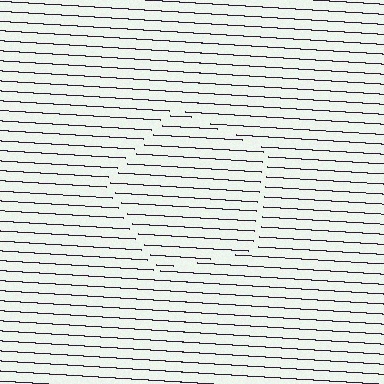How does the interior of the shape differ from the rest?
The interior of the shape contains the same grating, shifted by half a period — the contour is defined by the phase discontinuity where line-ends from the inner and outer gratings abut.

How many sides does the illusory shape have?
5 sides — the line-ends trace a pentagon.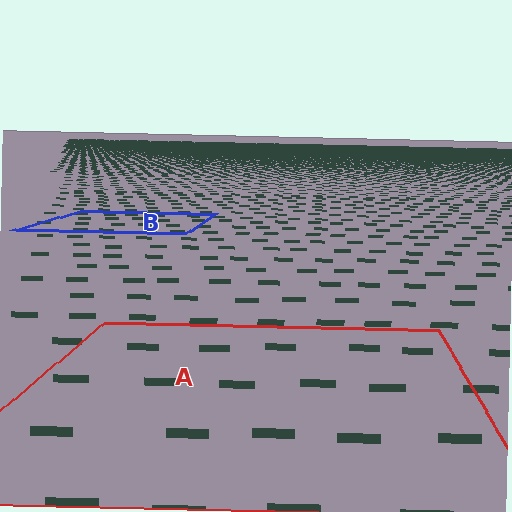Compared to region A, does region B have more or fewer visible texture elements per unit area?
Region B has more texture elements per unit area — they are packed more densely because it is farther away.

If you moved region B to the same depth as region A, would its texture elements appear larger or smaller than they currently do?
They would appear larger. At a closer depth, the same texture elements are projected at a bigger on-screen size.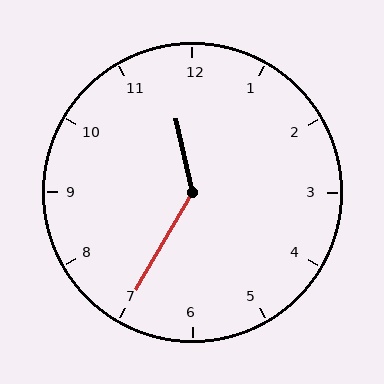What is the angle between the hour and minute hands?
Approximately 138 degrees.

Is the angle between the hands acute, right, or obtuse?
It is obtuse.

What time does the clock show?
11:35.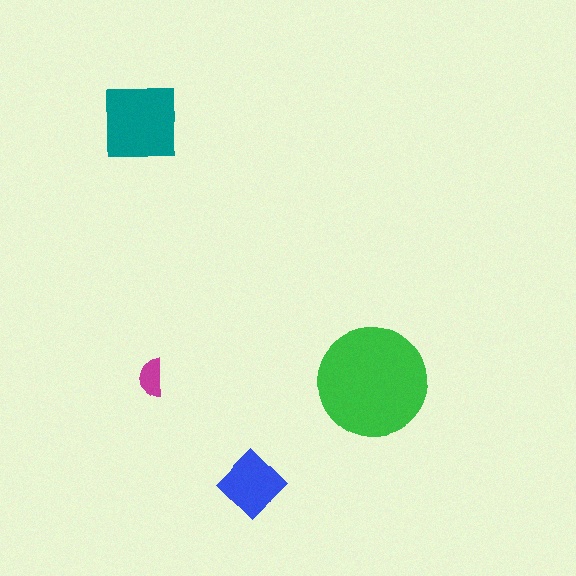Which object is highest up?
The teal square is topmost.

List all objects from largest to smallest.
The green circle, the teal square, the blue diamond, the magenta semicircle.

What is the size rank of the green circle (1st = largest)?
1st.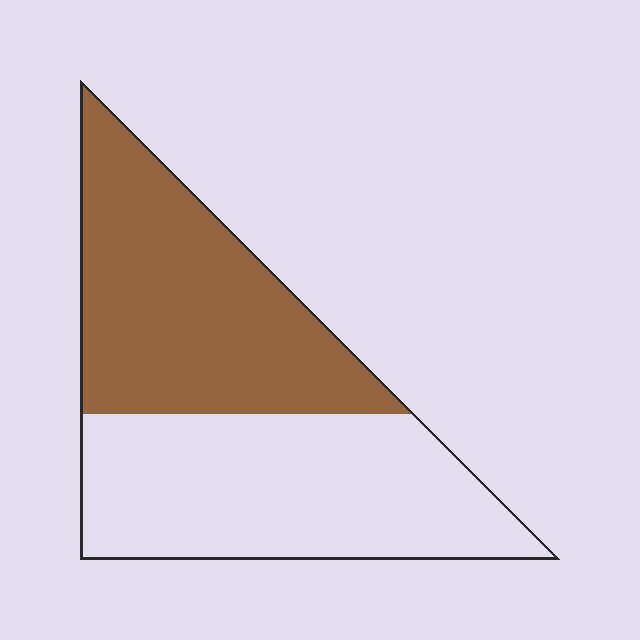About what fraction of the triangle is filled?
About one half (1/2).